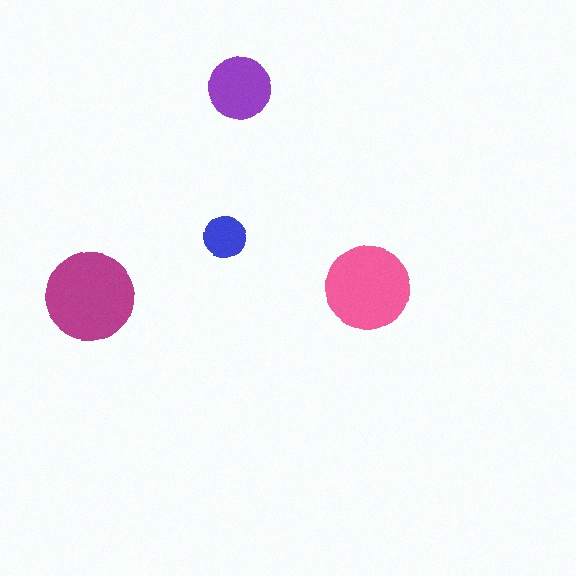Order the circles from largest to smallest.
the magenta one, the pink one, the purple one, the blue one.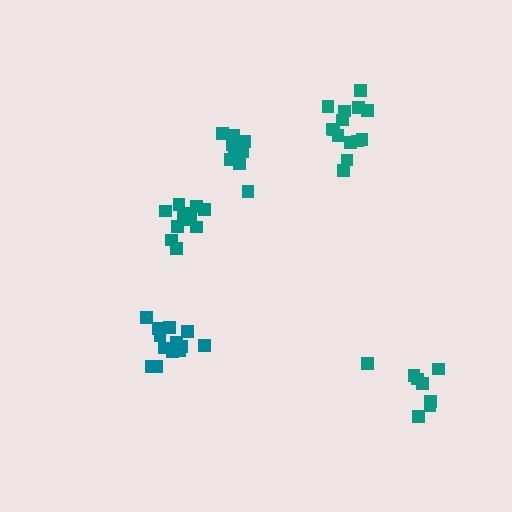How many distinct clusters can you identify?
There are 5 distinct clusters.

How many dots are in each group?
Group 1: 8 dots, Group 2: 14 dots, Group 3: 12 dots, Group 4: 12 dots, Group 5: 14 dots (60 total).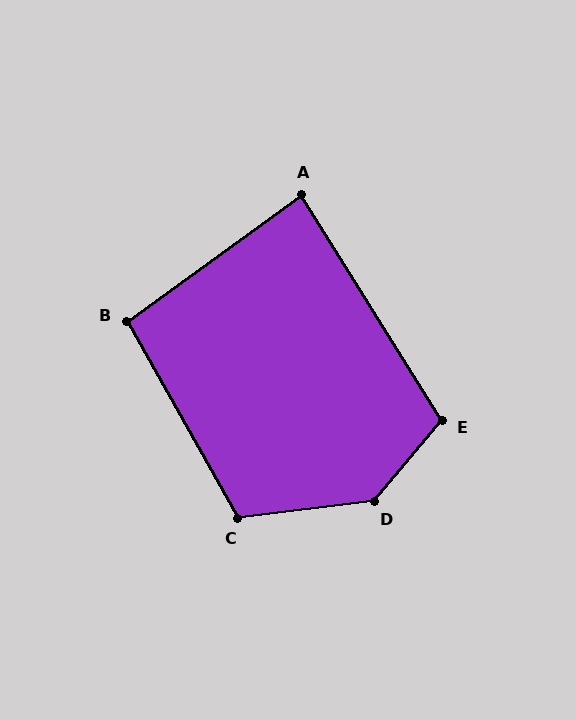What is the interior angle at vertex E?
Approximately 108 degrees (obtuse).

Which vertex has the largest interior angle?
D, at approximately 137 degrees.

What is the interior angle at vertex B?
Approximately 97 degrees (obtuse).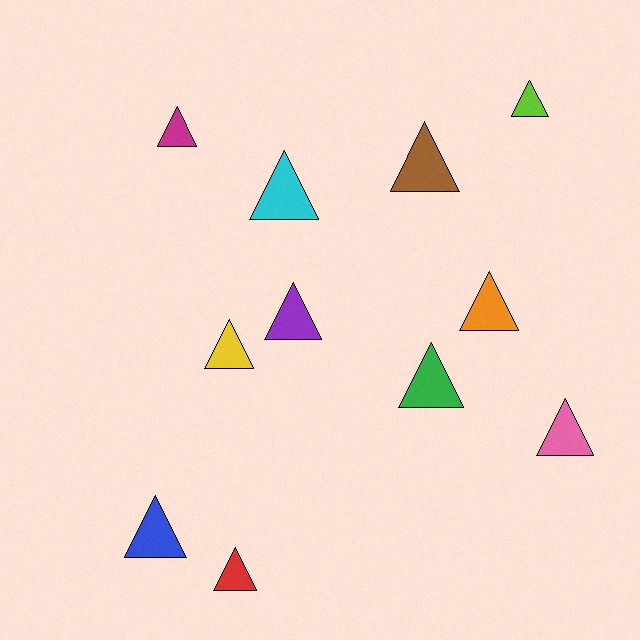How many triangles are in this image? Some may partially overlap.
There are 11 triangles.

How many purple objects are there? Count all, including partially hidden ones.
There is 1 purple object.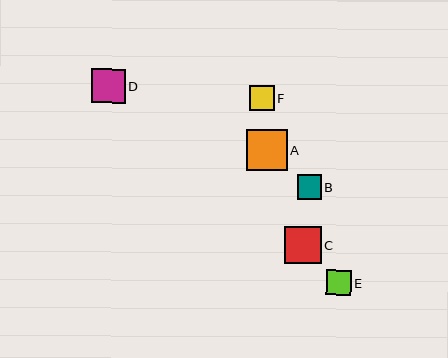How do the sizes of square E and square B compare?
Square E and square B are approximately the same size.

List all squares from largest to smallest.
From largest to smallest: A, C, D, F, E, B.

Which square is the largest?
Square A is the largest with a size of approximately 41 pixels.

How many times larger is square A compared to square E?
Square A is approximately 1.7 times the size of square E.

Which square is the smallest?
Square B is the smallest with a size of approximately 24 pixels.